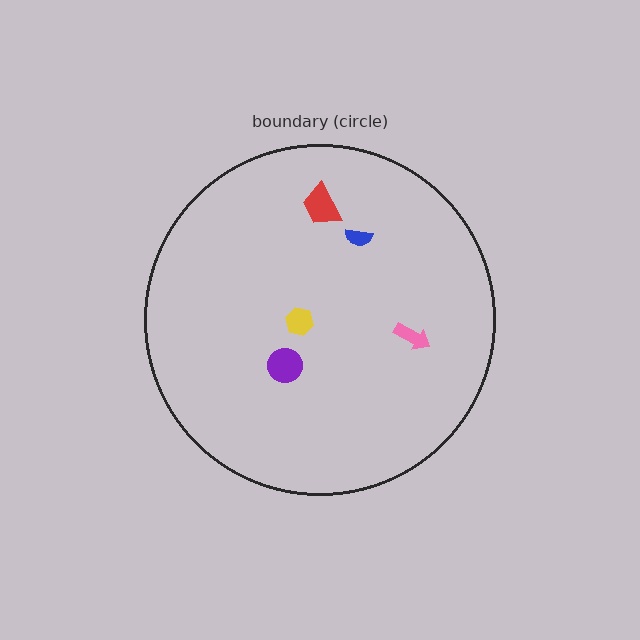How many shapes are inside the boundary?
5 inside, 0 outside.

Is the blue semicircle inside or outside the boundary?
Inside.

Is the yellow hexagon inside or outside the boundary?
Inside.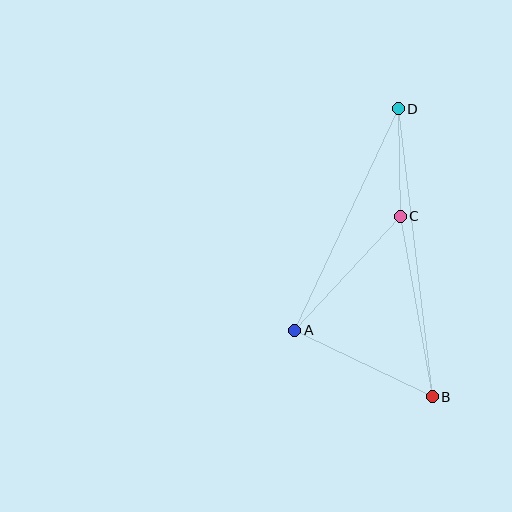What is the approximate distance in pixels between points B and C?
The distance between B and C is approximately 183 pixels.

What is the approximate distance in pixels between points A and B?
The distance between A and B is approximately 153 pixels.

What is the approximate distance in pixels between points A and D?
The distance between A and D is approximately 244 pixels.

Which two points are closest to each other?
Points C and D are closest to each other.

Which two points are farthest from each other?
Points B and D are farthest from each other.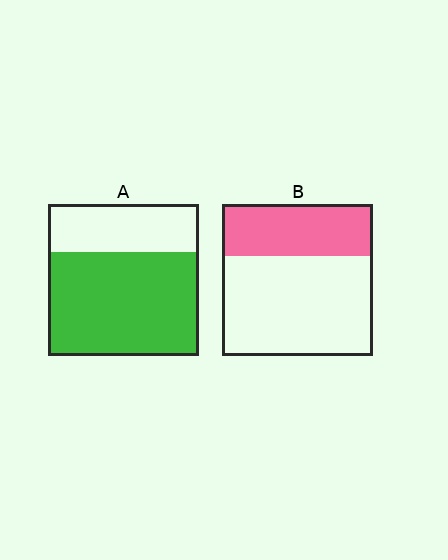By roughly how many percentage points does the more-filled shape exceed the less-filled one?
By roughly 35 percentage points (A over B).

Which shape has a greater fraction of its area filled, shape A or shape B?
Shape A.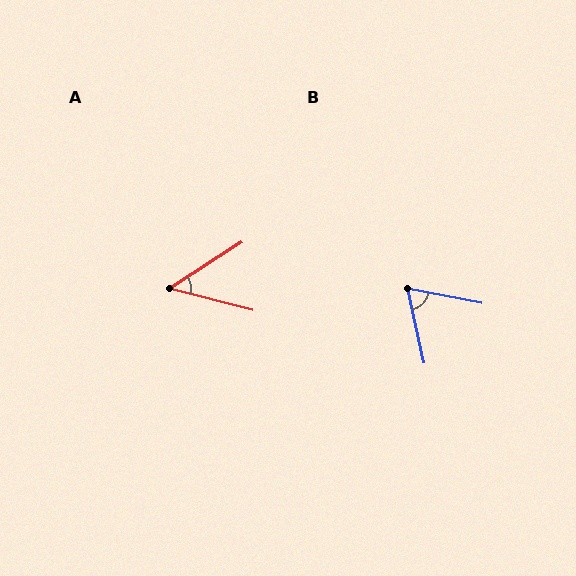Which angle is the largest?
B, at approximately 67 degrees.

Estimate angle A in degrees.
Approximately 47 degrees.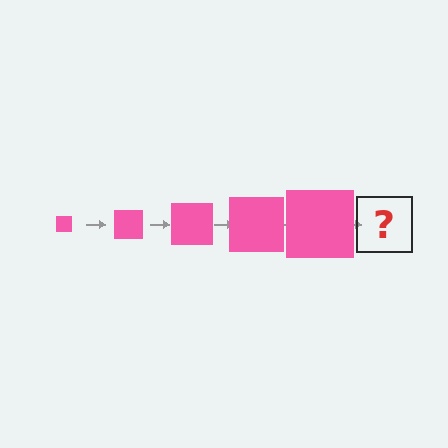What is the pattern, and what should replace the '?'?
The pattern is that the square gets progressively larger each step. The '?' should be a pink square, larger than the previous one.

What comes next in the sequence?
The next element should be a pink square, larger than the previous one.